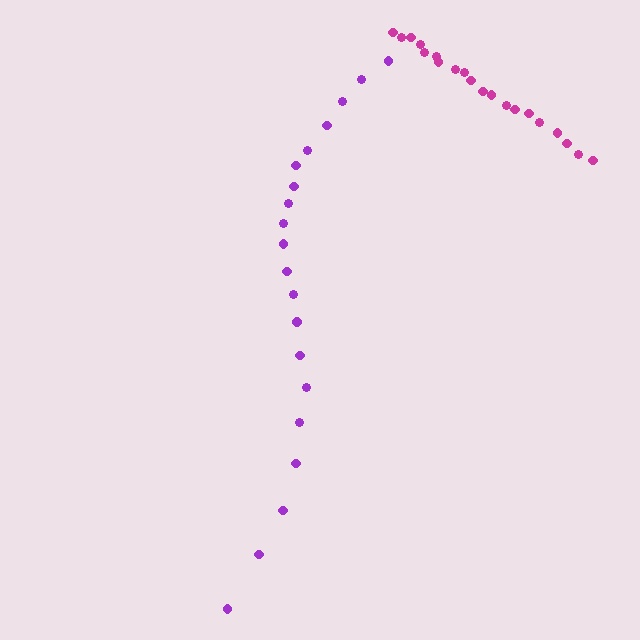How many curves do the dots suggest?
There are 2 distinct paths.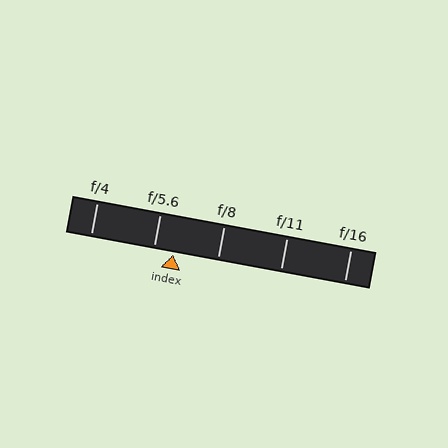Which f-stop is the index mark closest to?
The index mark is closest to f/5.6.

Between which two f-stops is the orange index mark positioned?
The index mark is between f/5.6 and f/8.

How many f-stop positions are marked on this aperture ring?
There are 5 f-stop positions marked.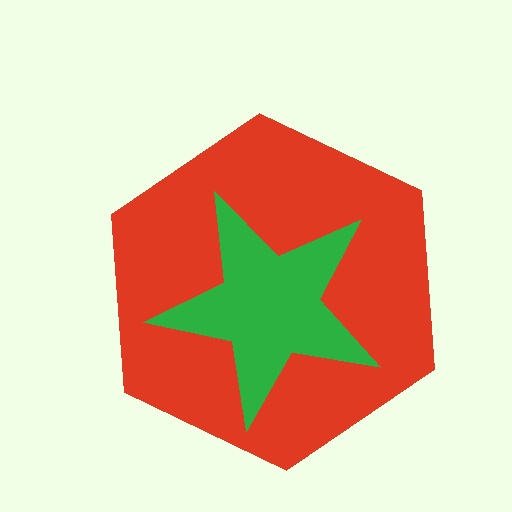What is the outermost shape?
The red hexagon.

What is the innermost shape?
The green star.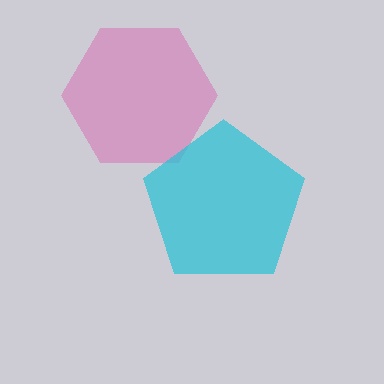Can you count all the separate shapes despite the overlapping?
Yes, there are 2 separate shapes.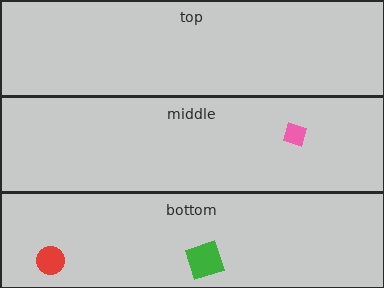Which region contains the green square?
The bottom region.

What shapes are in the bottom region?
The red circle, the green square.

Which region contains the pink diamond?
The middle region.